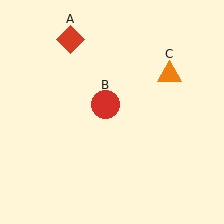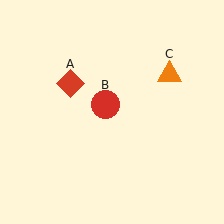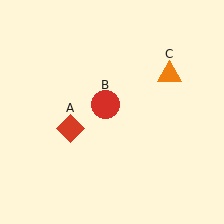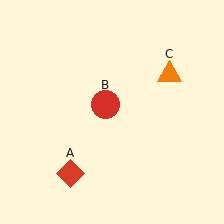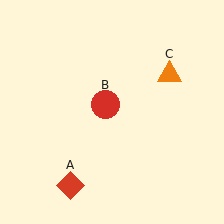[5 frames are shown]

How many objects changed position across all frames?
1 object changed position: red diamond (object A).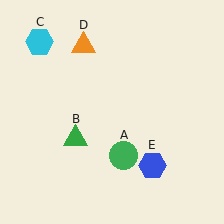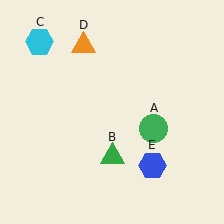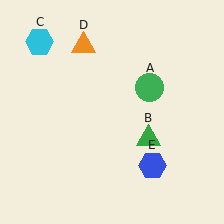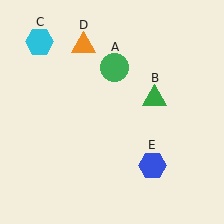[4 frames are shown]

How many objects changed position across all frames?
2 objects changed position: green circle (object A), green triangle (object B).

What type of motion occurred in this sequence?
The green circle (object A), green triangle (object B) rotated counterclockwise around the center of the scene.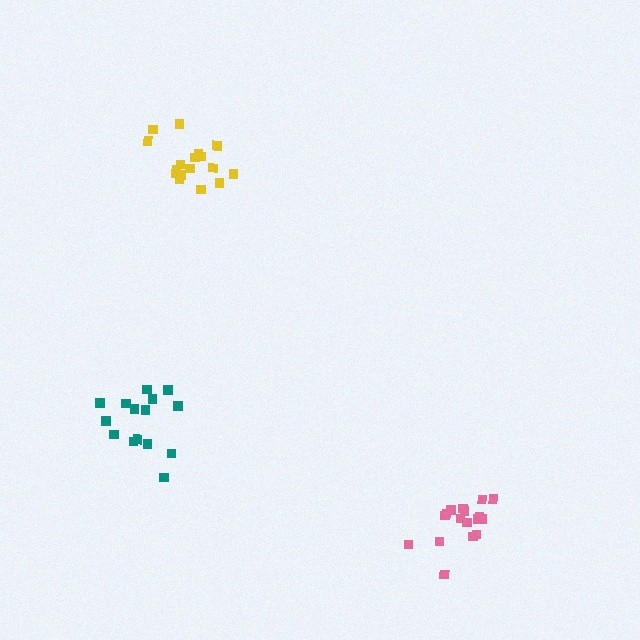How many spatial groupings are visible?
There are 3 spatial groupings.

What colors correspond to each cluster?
The clusters are colored: teal, pink, yellow.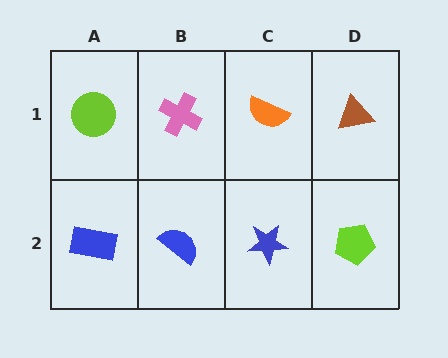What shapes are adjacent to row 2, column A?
A lime circle (row 1, column A), a blue semicircle (row 2, column B).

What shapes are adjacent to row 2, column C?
An orange semicircle (row 1, column C), a blue semicircle (row 2, column B), a lime pentagon (row 2, column D).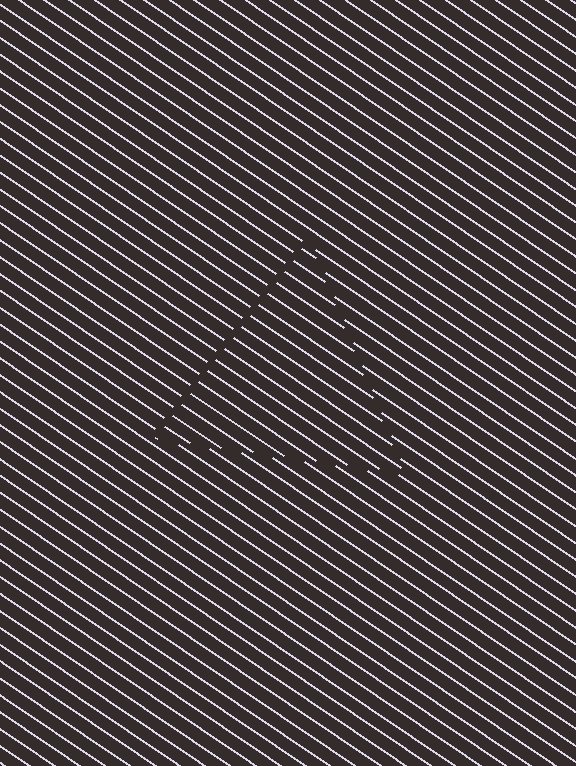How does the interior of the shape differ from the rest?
The interior of the shape contains the same grating, shifted by half a period — the contour is defined by the phase discontinuity where line-ends from the inner and outer gratings abut.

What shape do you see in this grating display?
An illusory triangle. The interior of the shape contains the same grating, shifted by half a period — the contour is defined by the phase discontinuity where line-ends from the inner and outer gratings abut.